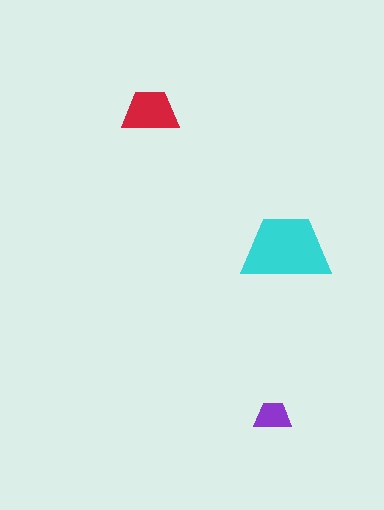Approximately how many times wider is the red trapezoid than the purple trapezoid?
About 1.5 times wider.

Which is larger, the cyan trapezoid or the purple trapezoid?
The cyan one.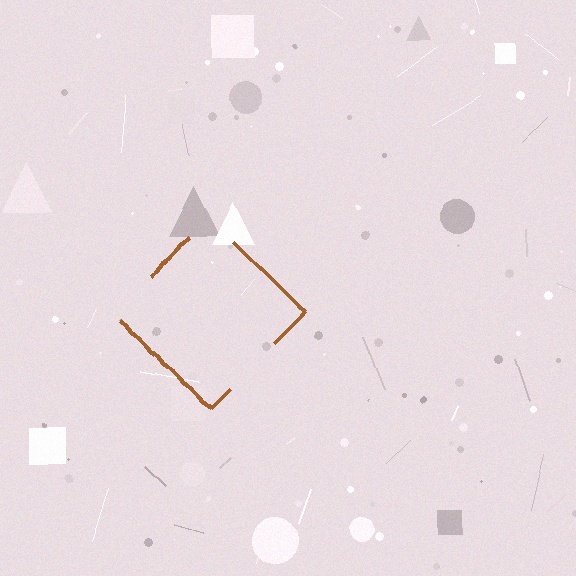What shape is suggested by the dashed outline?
The dashed outline suggests a diamond.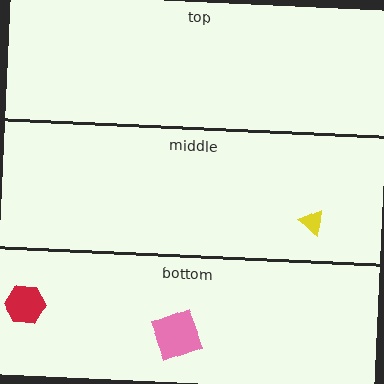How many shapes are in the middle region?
1.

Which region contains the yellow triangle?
The middle region.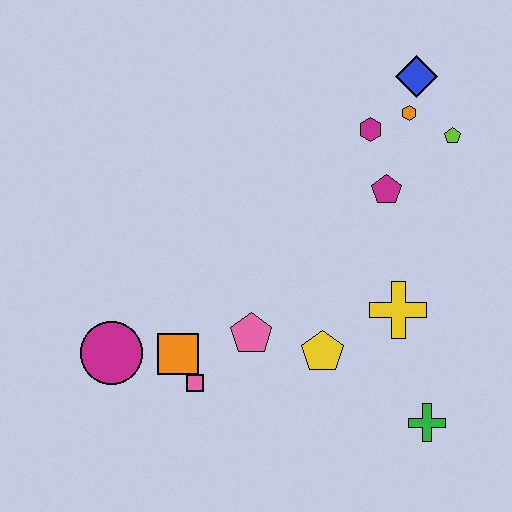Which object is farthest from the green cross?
The blue diamond is farthest from the green cross.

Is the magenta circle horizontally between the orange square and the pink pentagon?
No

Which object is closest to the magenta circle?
The orange square is closest to the magenta circle.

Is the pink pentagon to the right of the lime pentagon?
No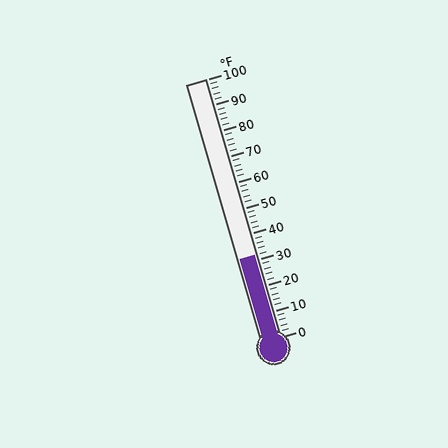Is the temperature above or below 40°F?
The temperature is below 40°F.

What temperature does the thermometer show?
The thermometer shows approximately 32°F.